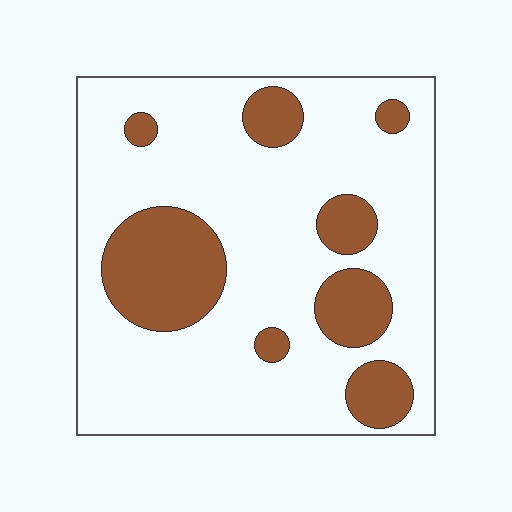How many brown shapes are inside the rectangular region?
8.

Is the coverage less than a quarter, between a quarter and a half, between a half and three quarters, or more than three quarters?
Less than a quarter.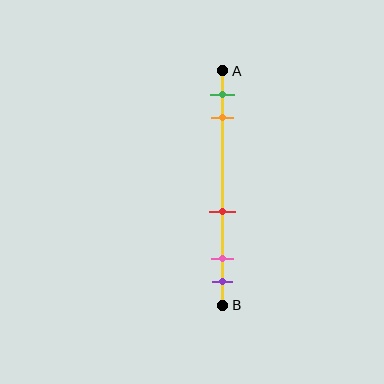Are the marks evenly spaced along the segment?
No, the marks are not evenly spaced.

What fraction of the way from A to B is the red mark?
The red mark is approximately 60% (0.6) of the way from A to B.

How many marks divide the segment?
There are 5 marks dividing the segment.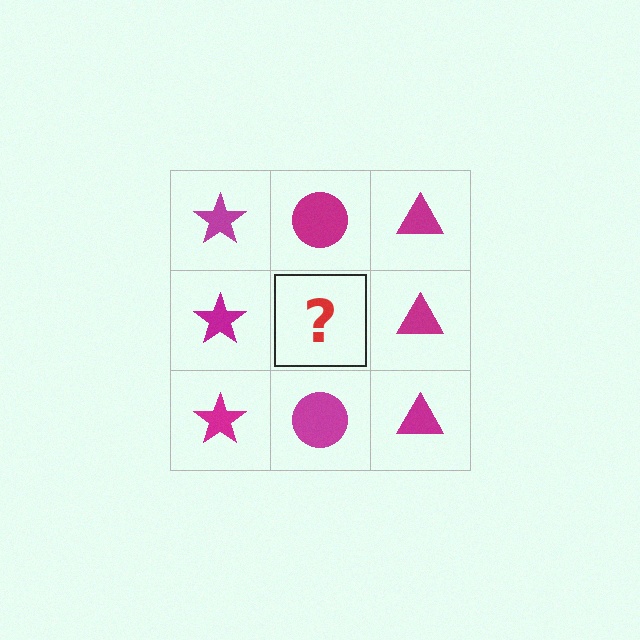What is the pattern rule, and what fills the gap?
The rule is that each column has a consistent shape. The gap should be filled with a magenta circle.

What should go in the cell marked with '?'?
The missing cell should contain a magenta circle.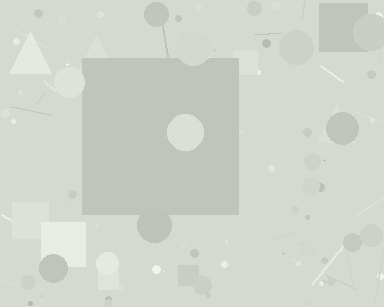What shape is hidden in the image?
A square is hidden in the image.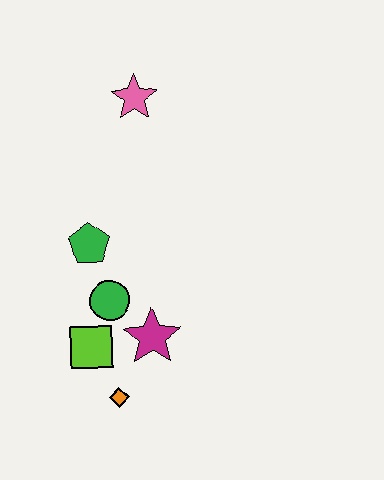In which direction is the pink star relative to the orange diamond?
The pink star is above the orange diamond.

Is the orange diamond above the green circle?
No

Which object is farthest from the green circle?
The pink star is farthest from the green circle.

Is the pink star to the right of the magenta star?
No